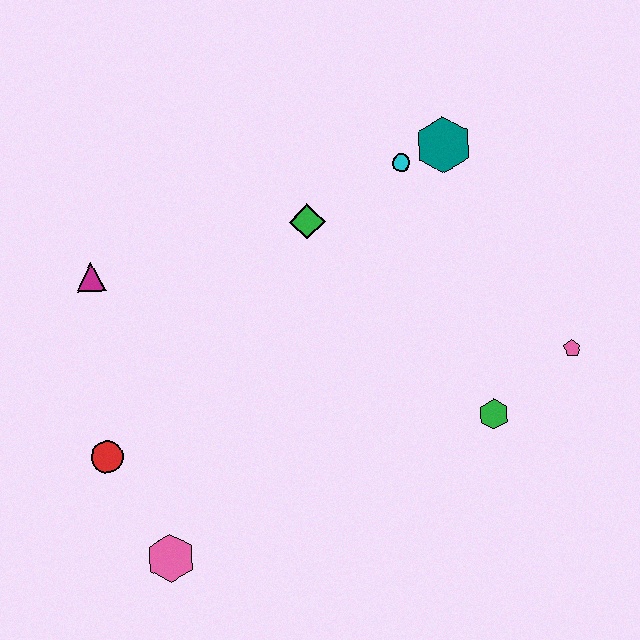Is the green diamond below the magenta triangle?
No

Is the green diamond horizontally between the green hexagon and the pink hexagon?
Yes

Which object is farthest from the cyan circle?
The pink hexagon is farthest from the cyan circle.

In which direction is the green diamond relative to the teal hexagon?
The green diamond is to the left of the teal hexagon.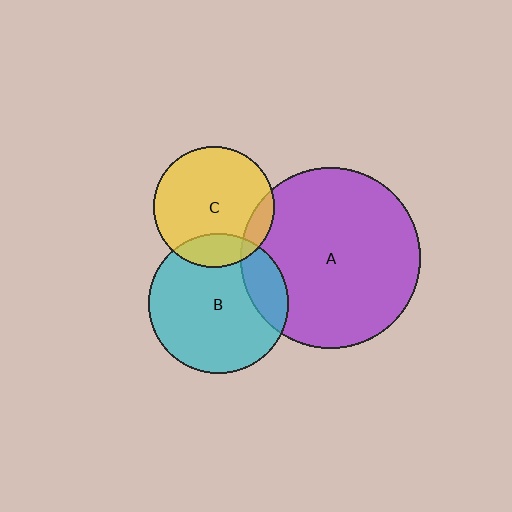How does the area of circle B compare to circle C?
Approximately 1.3 times.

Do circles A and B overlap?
Yes.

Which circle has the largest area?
Circle A (purple).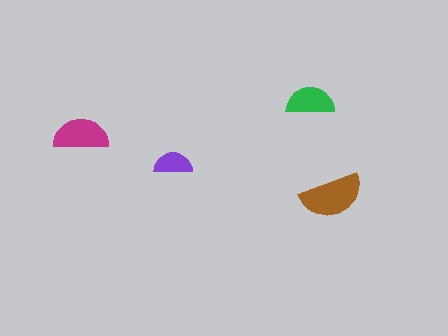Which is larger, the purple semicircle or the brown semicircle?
The brown one.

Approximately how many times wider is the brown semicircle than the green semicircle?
About 1.5 times wider.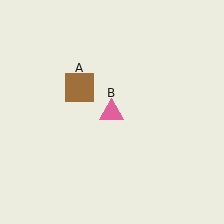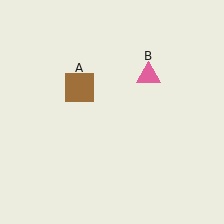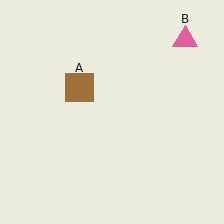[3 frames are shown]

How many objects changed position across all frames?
1 object changed position: pink triangle (object B).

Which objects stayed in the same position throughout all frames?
Brown square (object A) remained stationary.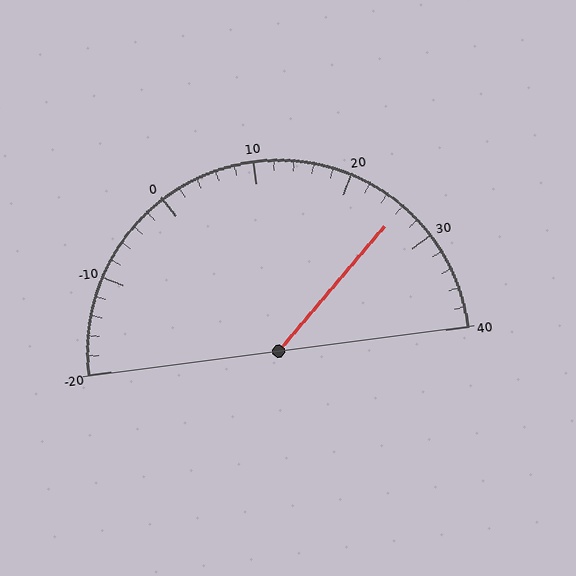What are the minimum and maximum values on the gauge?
The gauge ranges from -20 to 40.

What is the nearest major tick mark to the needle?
The nearest major tick mark is 30.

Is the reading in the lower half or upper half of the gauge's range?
The reading is in the upper half of the range (-20 to 40).